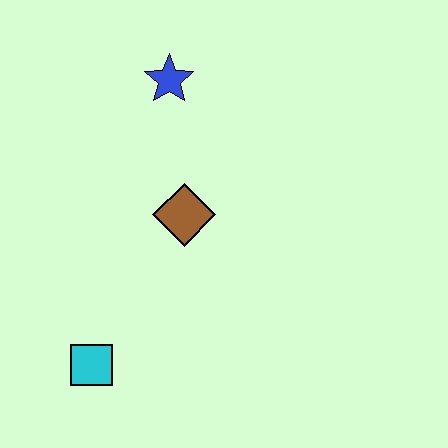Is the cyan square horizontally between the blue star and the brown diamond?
No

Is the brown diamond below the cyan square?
No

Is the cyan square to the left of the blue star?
Yes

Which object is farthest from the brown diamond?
The cyan square is farthest from the brown diamond.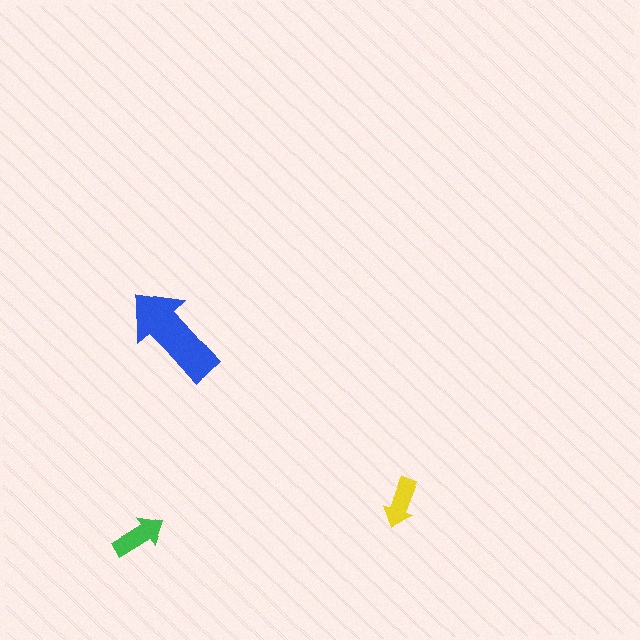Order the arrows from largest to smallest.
the blue one, the green one, the yellow one.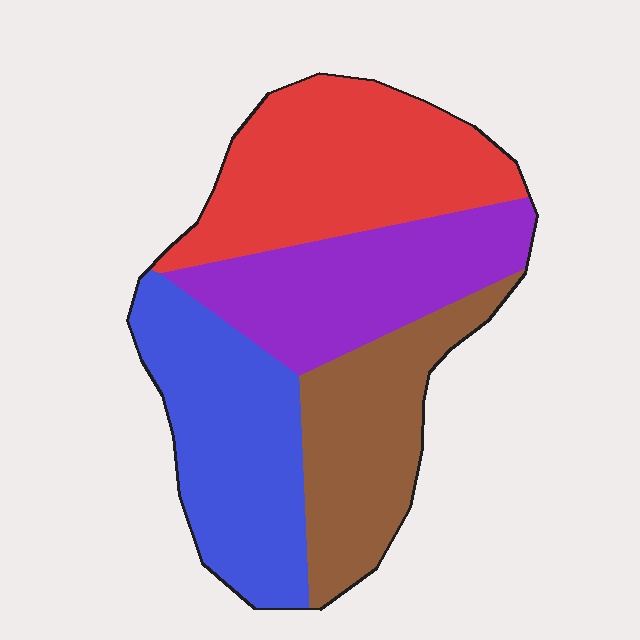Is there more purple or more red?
Red.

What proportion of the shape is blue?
Blue takes up between a sixth and a third of the shape.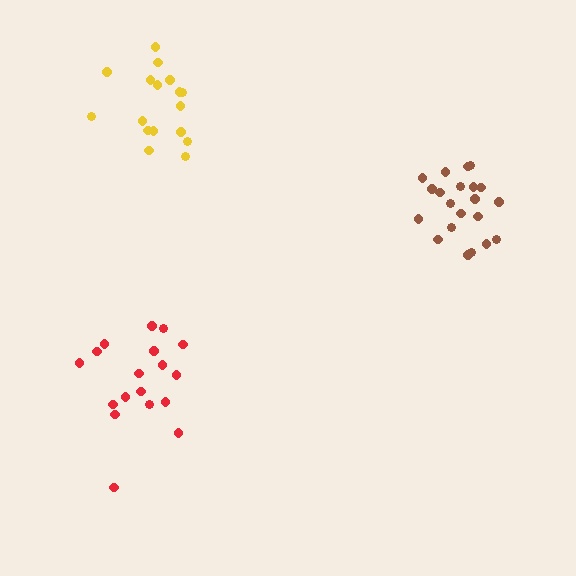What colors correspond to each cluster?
The clusters are colored: brown, yellow, red.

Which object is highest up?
The yellow cluster is topmost.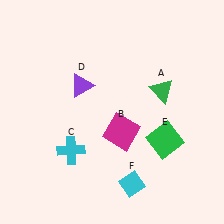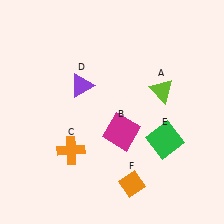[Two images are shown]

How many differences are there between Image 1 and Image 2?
There are 3 differences between the two images.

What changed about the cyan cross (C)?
In Image 1, C is cyan. In Image 2, it changed to orange.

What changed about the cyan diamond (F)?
In Image 1, F is cyan. In Image 2, it changed to orange.